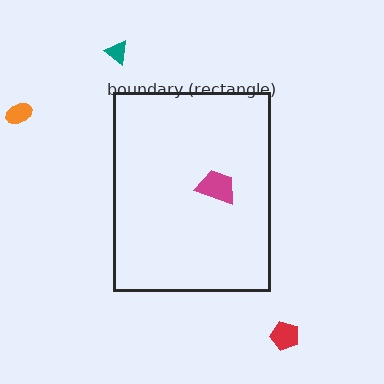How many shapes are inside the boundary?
1 inside, 3 outside.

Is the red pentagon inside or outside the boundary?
Outside.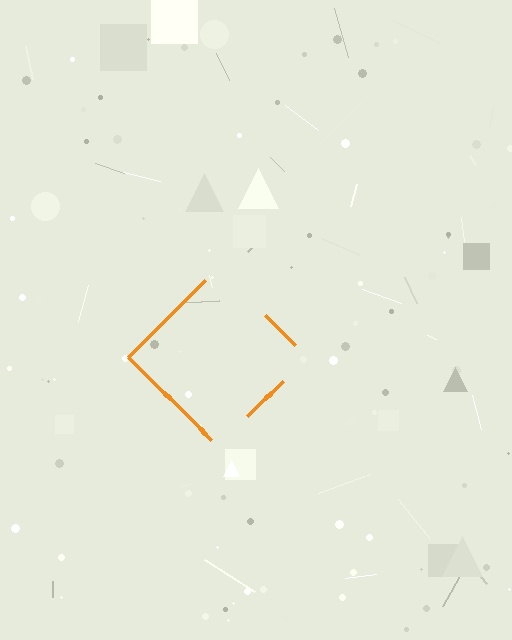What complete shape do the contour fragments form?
The contour fragments form a diamond.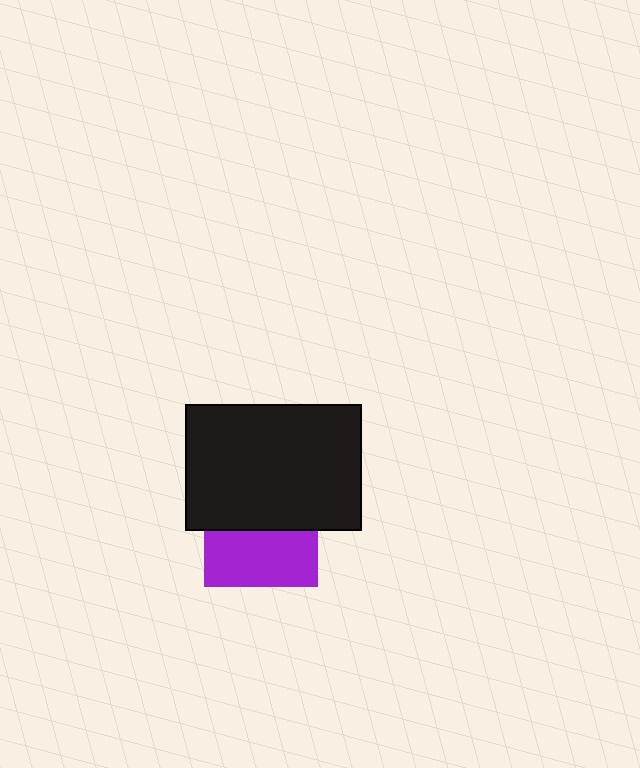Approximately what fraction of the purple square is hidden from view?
Roughly 51% of the purple square is hidden behind the black rectangle.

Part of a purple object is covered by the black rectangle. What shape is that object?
It is a square.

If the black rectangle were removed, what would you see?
You would see the complete purple square.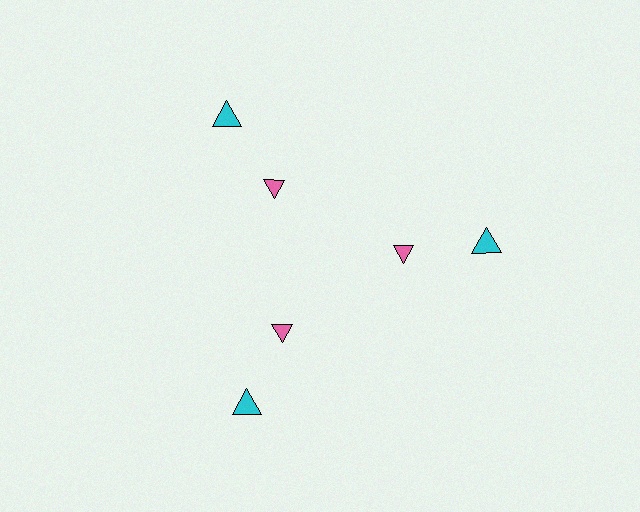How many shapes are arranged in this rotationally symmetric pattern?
There are 6 shapes, arranged in 3 groups of 2.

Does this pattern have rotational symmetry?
Yes, this pattern has 3-fold rotational symmetry. It looks the same after rotating 120 degrees around the center.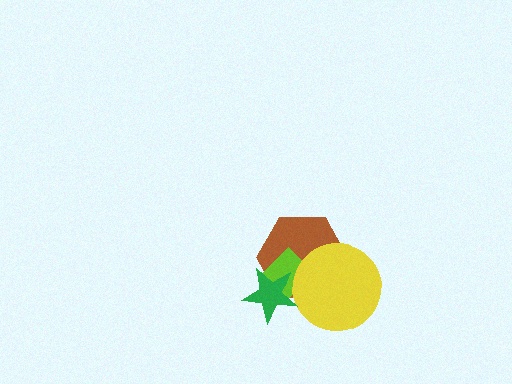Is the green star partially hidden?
No, no other shape covers it.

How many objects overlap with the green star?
2 objects overlap with the green star.